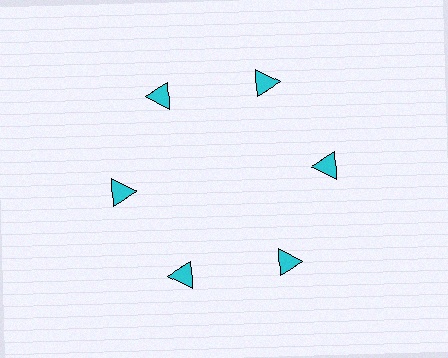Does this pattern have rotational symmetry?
Yes, this pattern has 6-fold rotational symmetry. It looks the same after rotating 60 degrees around the center.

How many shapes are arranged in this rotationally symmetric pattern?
There are 6 shapes, arranged in 6 groups of 1.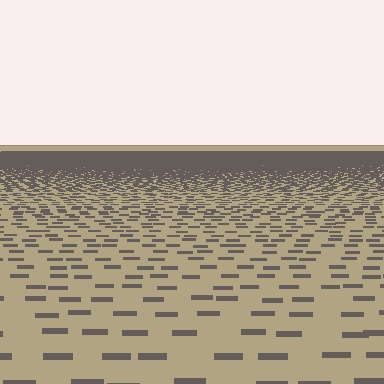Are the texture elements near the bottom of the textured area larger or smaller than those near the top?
Larger. Near the bottom, elements are closer to the viewer and appear at a bigger on-screen size.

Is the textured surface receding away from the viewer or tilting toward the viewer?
The surface is receding away from the viewer. Texture elements get smaller and denser toward the top.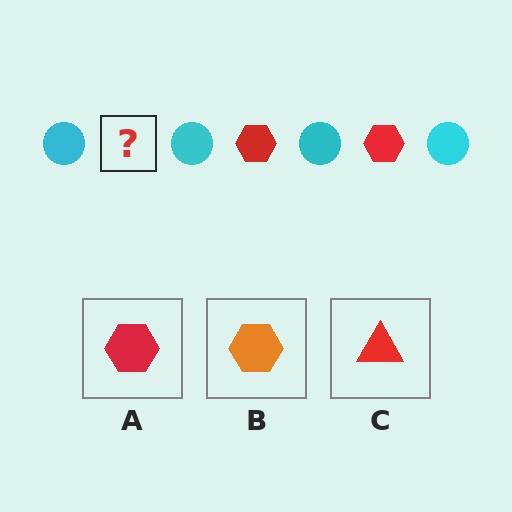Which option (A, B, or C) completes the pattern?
A.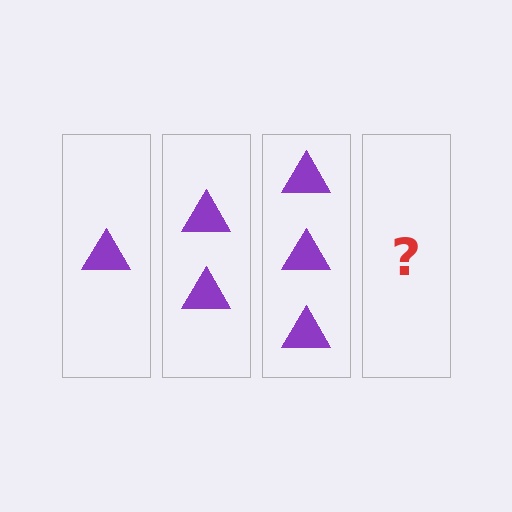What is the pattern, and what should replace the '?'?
The pattern is that each step adds one more triangle. The '?' should be 4 triangles.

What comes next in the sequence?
The next element should be 4 triangles.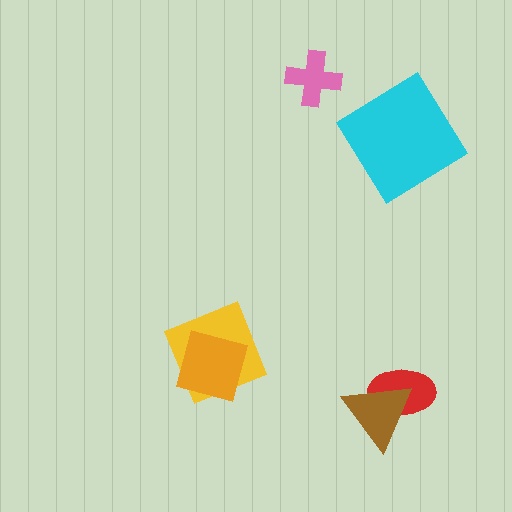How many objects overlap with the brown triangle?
1 object overlaps with the brown triangle.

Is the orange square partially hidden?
No, no other shape covers it.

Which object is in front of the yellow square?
The orange square is in front of the yellow square.